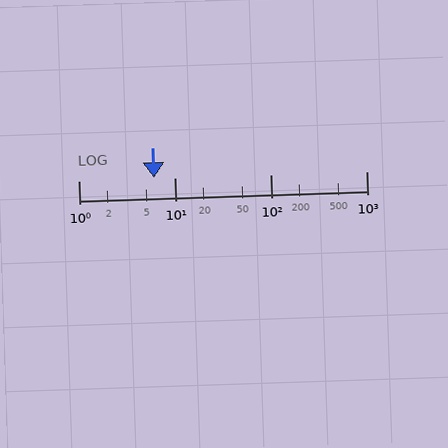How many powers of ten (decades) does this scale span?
The scale spans 3 decades, from 1 to 1000.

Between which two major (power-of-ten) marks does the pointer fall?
The pointer is between 1 and 10.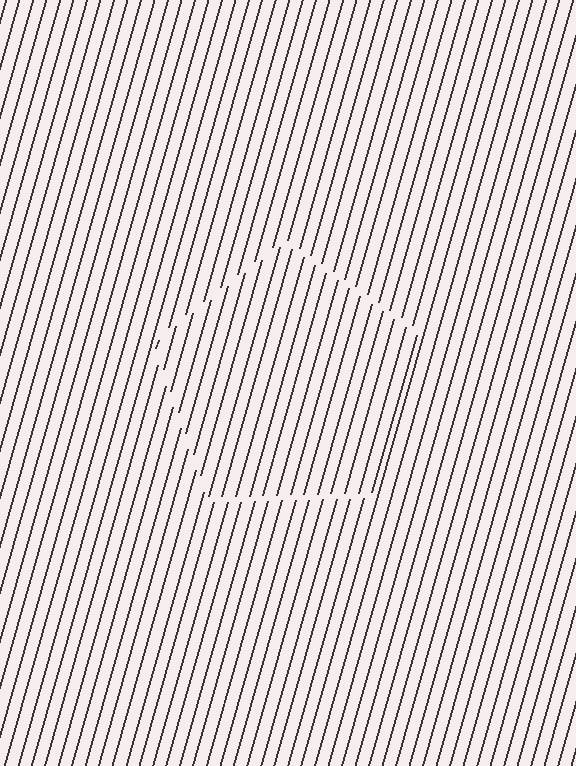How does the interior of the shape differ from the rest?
The interior of the shape contains the same grating, shifted by half a period — the contour is defined by the phase discontinuity where line-ends from the inner and outer gratings abut.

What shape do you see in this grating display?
An illusory pentagon. The interior of the shape contains the same grating, shifted by half a period — the contour is defined by the phase discontinuity where line-ends from the inner and outer gratings abut.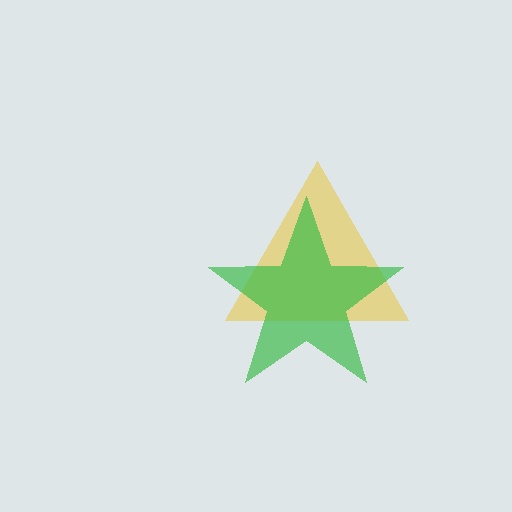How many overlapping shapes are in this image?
There are 2 overlapping shapes in the image.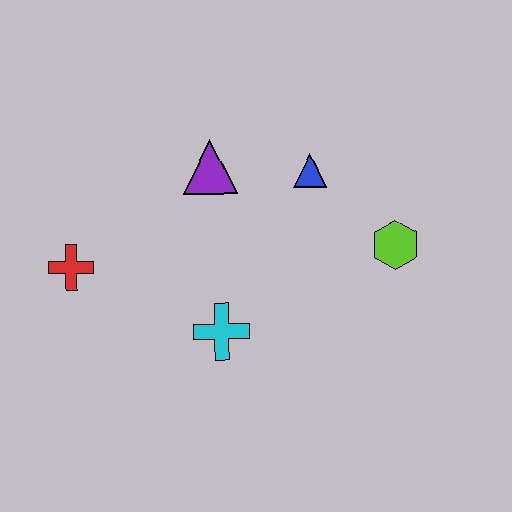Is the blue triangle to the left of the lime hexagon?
Yes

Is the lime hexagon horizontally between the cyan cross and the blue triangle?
No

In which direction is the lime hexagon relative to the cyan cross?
The lime hexagon is to the right of the cyan cross.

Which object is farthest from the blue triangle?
The red cross is farthest from the blue triangle.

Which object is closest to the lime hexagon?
The blue triangle is closest to the lime hexagon.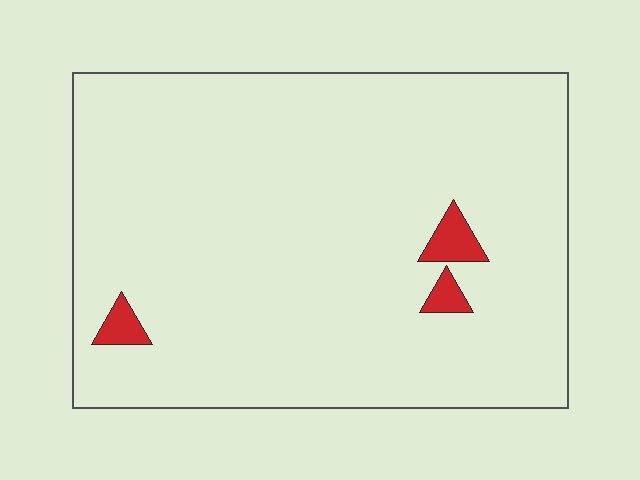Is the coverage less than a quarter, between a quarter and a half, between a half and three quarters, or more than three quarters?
Less than a quarter.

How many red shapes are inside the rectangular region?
3.